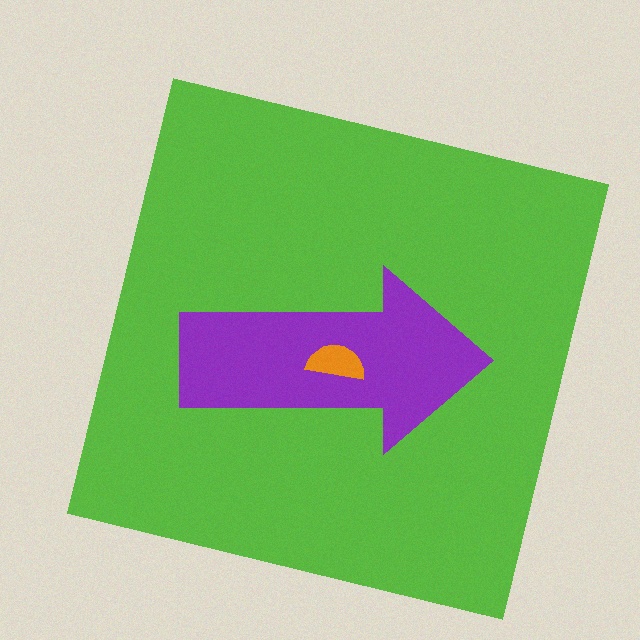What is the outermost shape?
The lime square.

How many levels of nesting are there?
3.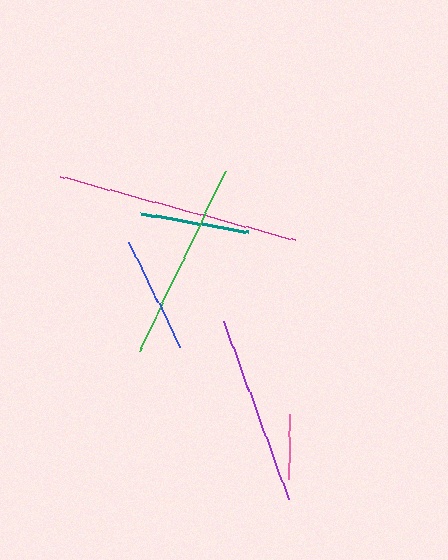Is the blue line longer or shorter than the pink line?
The blue line is longer than the pink line.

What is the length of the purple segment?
The purple segment is approximately 189 pixels long.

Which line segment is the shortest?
The pink line is the shortest at approximately 66 pixels.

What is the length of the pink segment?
The pink segment is approximately 66 pixels long.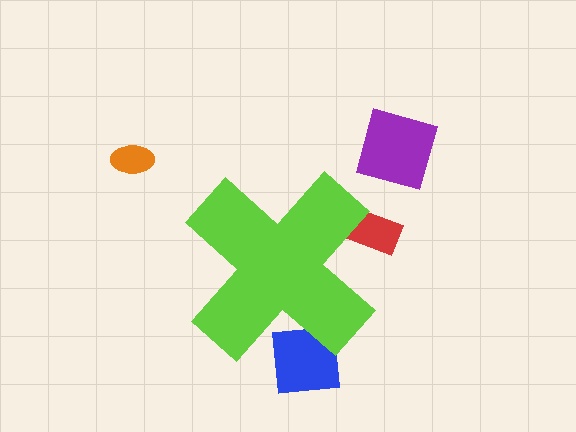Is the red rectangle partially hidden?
Yes, the red rectangle is partially hidden behind the lime cross.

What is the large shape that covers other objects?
A lime cross.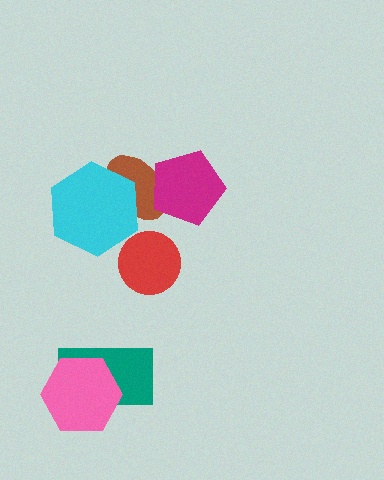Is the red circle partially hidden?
No, no other shape covers it.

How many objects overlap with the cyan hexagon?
1 object overlaps with the cyan hexagon.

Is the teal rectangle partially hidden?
Yes, it is partially covered by another shape.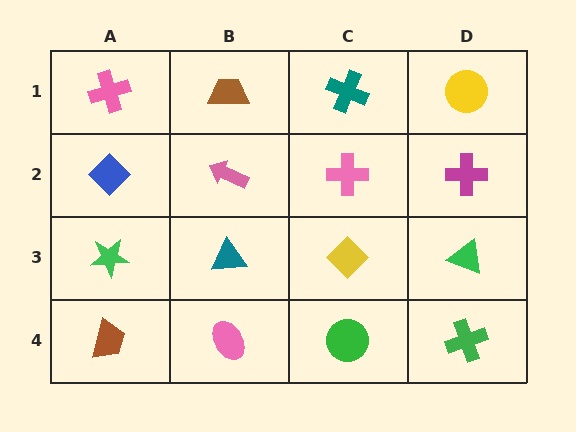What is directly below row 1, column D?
A magenta cross.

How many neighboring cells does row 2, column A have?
3.